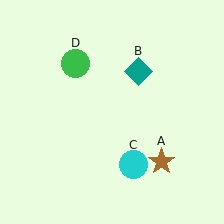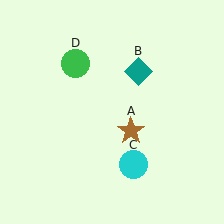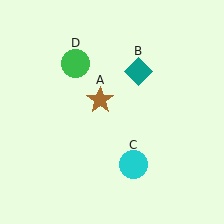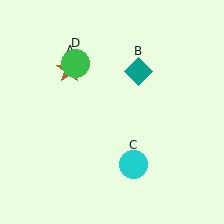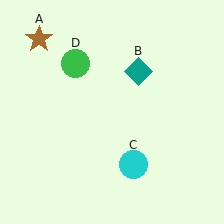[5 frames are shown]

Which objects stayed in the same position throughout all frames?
Teal diamond (object B) and cyan circle (object C) and green circle (object D) remained stationary.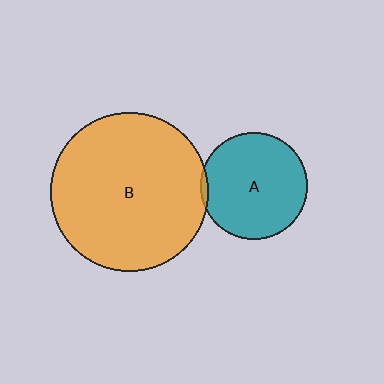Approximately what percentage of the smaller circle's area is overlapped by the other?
Approximately 5%.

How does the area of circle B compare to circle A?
Approximately 2.2 times.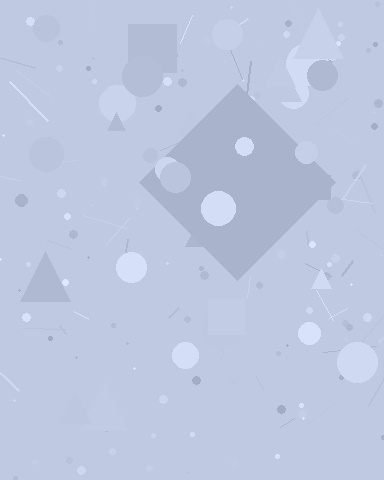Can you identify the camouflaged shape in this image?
The camouflaged shape is a diamond.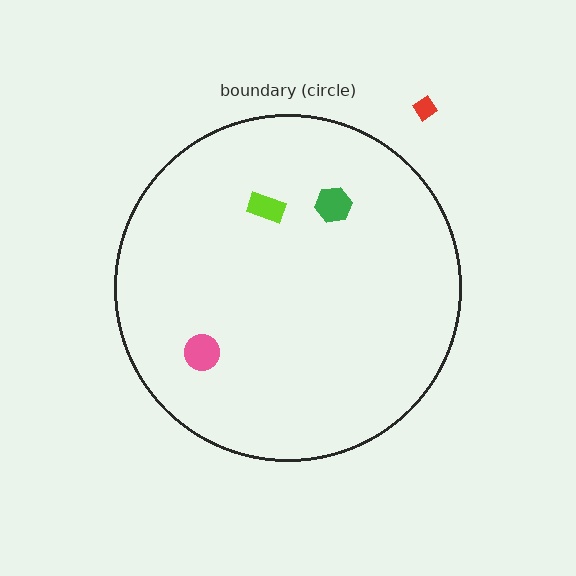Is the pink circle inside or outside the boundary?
Inside.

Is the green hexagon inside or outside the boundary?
Inside.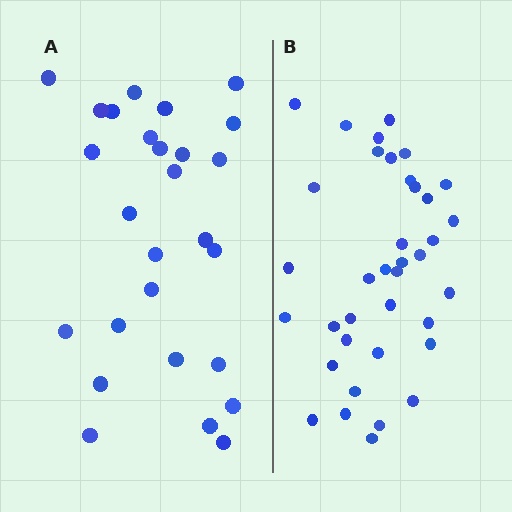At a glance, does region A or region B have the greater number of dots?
Region B (the right region) has more dots.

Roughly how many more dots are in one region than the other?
Region B has roughly 10 or so more dots than region A.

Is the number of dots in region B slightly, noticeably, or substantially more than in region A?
Region B has noticeably more, but not dramatically so. The ratio is roughly 1.4 to 1.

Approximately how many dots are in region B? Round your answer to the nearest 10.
About 40 dots. (The exact count is 37, which rounds to 40.)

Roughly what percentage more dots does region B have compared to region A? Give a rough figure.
About 35% more.